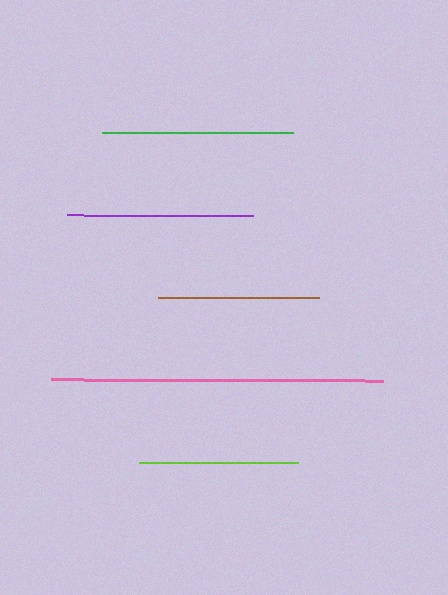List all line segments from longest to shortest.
From longest to shortest: pink, green, purple, brown, lime.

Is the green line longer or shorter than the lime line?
The green line is longer than the lime line.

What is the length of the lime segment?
The lime segment is approximately 160 pixels long.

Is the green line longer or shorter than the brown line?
The green line is longer than the brown line.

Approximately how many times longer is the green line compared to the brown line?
The green line is approximately 1.2 times the length of the brown line.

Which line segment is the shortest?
The lime line is the shortest at approximately 160 pixels.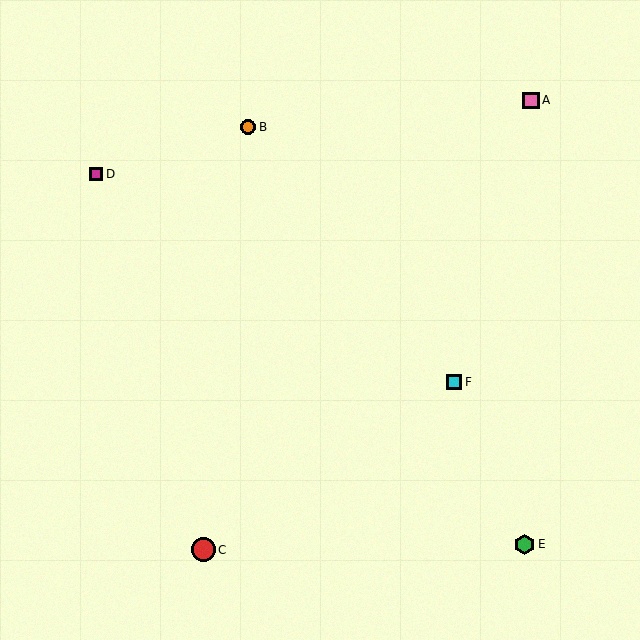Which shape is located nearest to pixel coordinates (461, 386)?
The cyan square (labeled F) at (454, 382) is nearest to that location.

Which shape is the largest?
The red circle (labeled C) is the largest.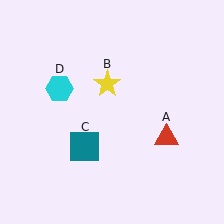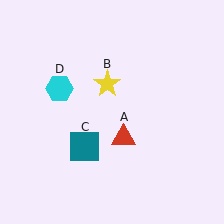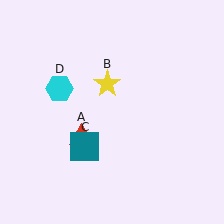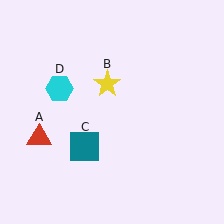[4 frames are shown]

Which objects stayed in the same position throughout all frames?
Yellow star (object B) and teal square (object C) and cyan hexagon (object D) remained stationary.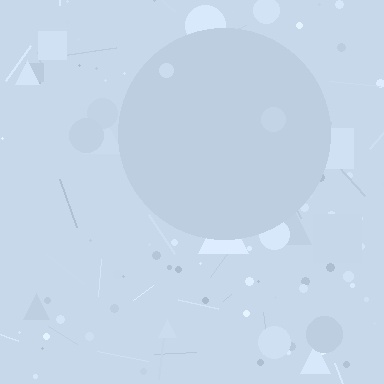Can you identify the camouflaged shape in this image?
The camouflaged shape is a circle.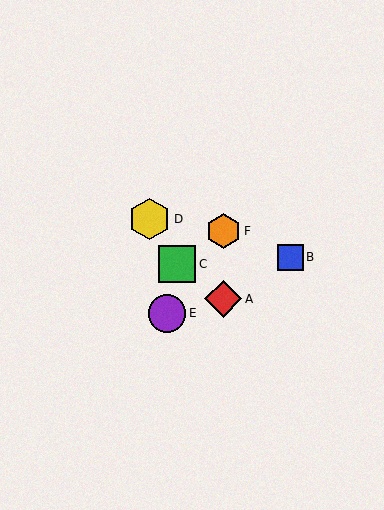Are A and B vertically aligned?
No, A is at x≈223 and B is at x≈290.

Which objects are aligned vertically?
Objects A, F are aligned vertically.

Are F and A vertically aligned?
Yes, both are at x≈223.